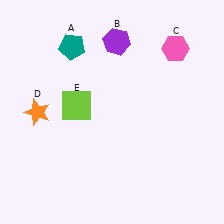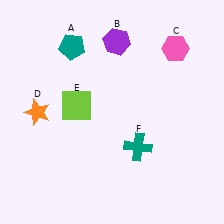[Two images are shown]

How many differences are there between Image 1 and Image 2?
There is 1 difference between the two images.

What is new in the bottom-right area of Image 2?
A teal cross (F) was added in the bottom-right area of Image 2.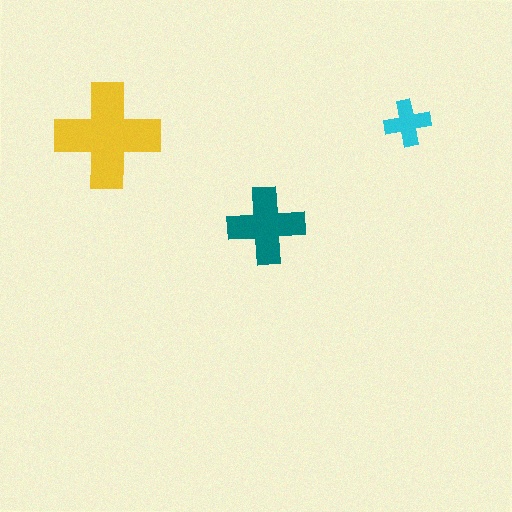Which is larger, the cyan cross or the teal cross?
The teal one.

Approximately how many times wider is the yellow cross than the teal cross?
About 1.5 times wider.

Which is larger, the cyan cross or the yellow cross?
The yellow one.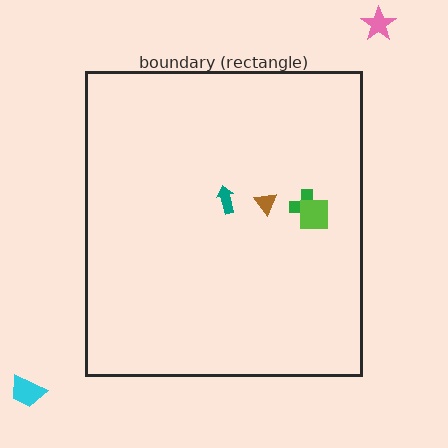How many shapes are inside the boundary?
4 inside, 2 outside.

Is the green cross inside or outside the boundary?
Inside.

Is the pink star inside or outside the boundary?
Outside.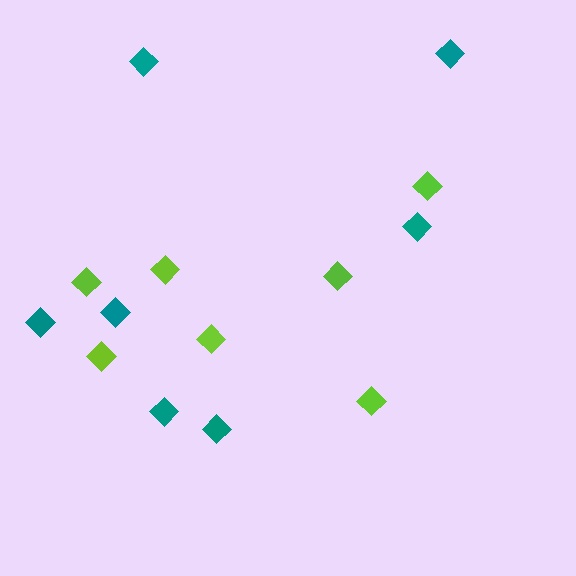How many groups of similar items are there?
There are 2 groups: one group of lime diamonds (7) and one group of teal diamonds (7).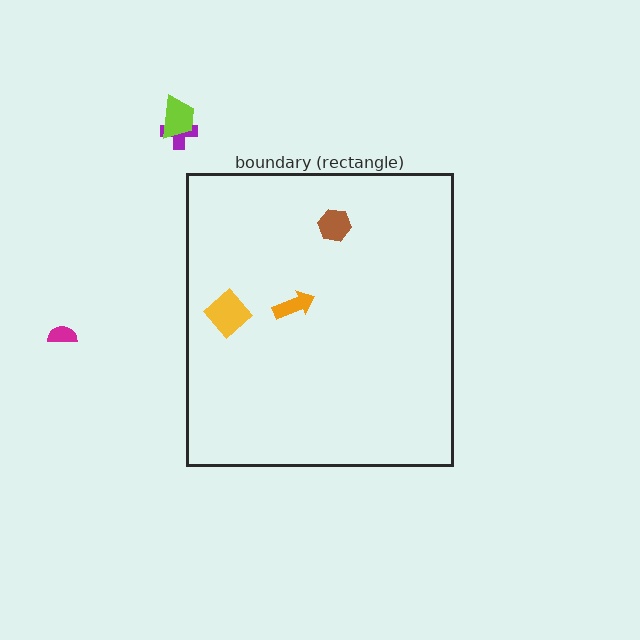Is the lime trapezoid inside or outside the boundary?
Outside.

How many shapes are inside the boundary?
3 inside, 3 outside.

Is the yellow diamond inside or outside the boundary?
Inside.